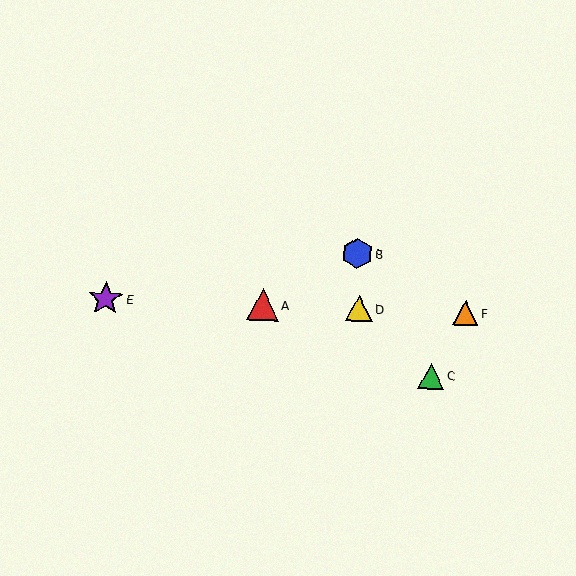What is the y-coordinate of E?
Object E is at y≈299.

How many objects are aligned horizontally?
4 objects (A, D, E, F) are aligned horizontally.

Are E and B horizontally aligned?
No, E is at y≈299 and B is at y≈253.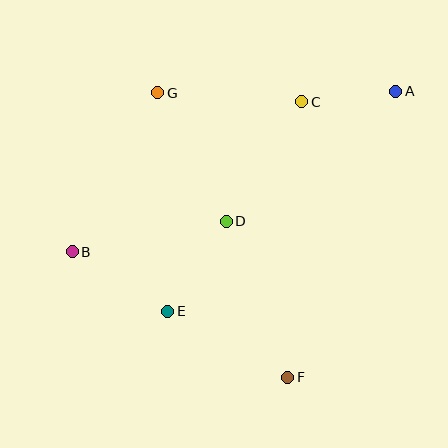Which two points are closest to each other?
Points A and C are closest to each other.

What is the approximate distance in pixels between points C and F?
The distance between C and F is approximately 276 pixels.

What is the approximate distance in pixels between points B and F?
The distance between B and F is approximately 249 pixels.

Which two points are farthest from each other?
Points A and B are farthest from each other.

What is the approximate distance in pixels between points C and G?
The distance between C and G is approximately 144 pixels.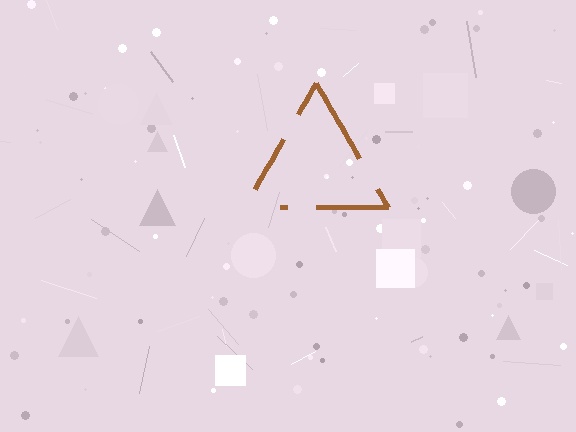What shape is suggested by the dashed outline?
The dashed outline suggests a triangle.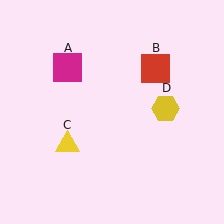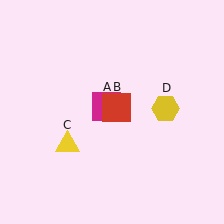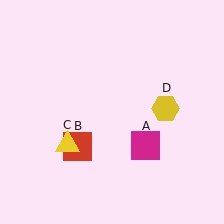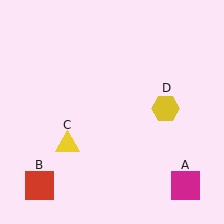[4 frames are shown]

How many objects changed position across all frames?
2 objects changed position: magenta square (object A), red square (object B).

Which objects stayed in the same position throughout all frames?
Yellow triangle (object C) and yellow hexagon (object D) remained stationary.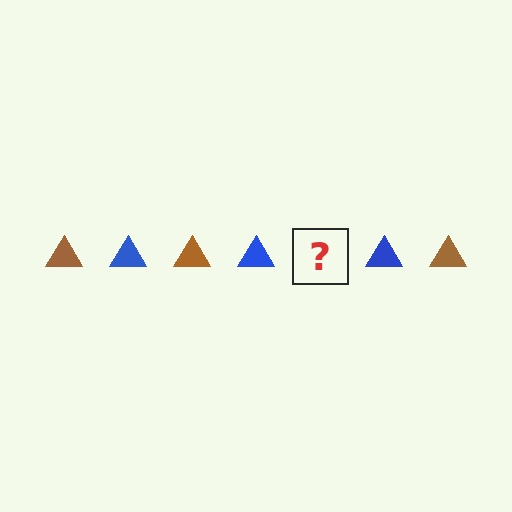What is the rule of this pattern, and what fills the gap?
The rule is that the pattern cycles through brown, blue triangles. The gap should be filled with a brown triangle.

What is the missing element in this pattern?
The missing element is a brown triangle.